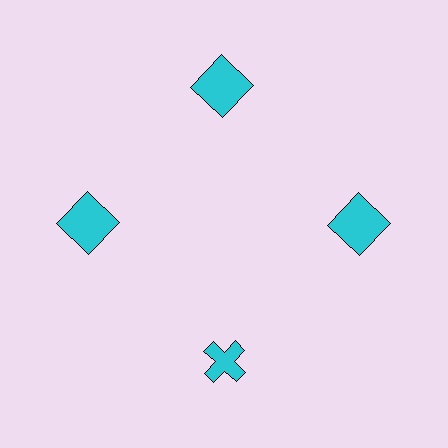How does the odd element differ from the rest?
It has a different shape: cross instead of square.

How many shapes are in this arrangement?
There are 4 shapes arranged in a ring pattern.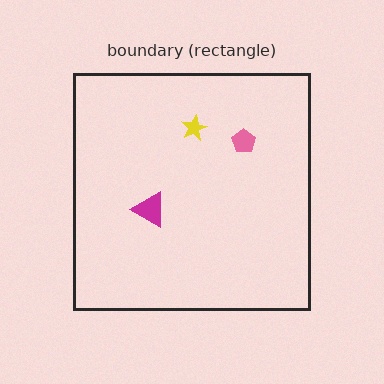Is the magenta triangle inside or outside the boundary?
Inside.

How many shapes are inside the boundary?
3 inside, 0 outside.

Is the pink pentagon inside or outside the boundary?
Inside.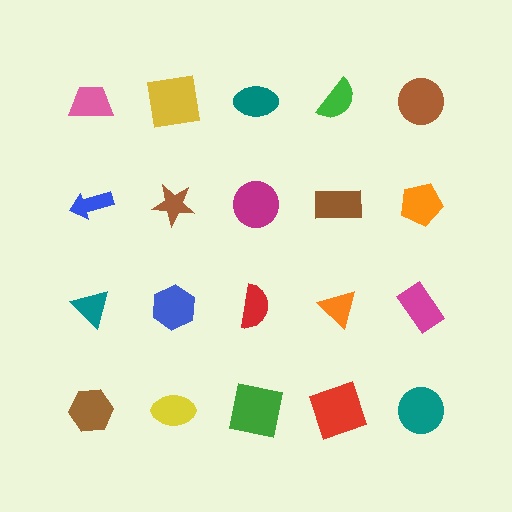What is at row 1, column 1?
A pink trapezoid.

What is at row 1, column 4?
A green semicircle.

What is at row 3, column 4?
An orange triangle.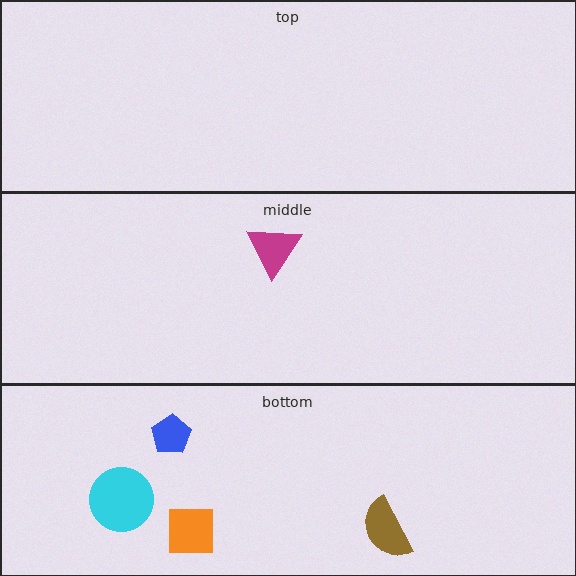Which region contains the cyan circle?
The bottom region.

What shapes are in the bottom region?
The brown semicircle, the cyan circle, the orange square, the blue pentagon.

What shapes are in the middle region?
The magenta triangle.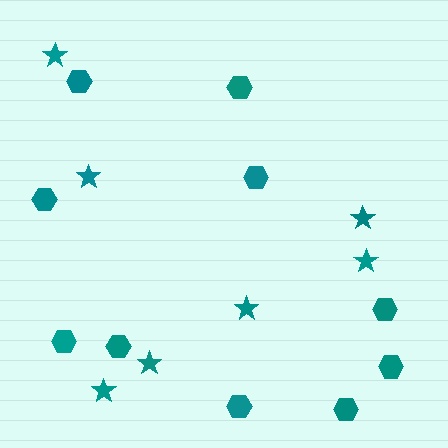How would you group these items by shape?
There are 2 groups: one group of stars (7) and one group of hexagons (10).